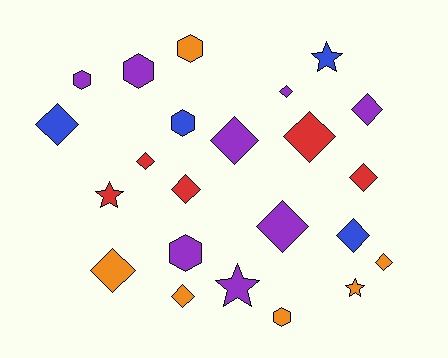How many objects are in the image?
There are 23 objects.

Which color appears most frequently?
Purple, with 8 objects.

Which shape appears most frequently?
Diamond, with 13 objects.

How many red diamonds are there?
There are 4 red diamonds.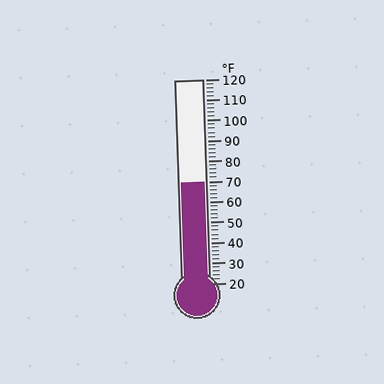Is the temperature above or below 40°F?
The temperature is above 40°F.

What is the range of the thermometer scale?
The thermometer scale ranges from 20°F to 120°F.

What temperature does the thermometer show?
The thermometer shows approximately 70°F.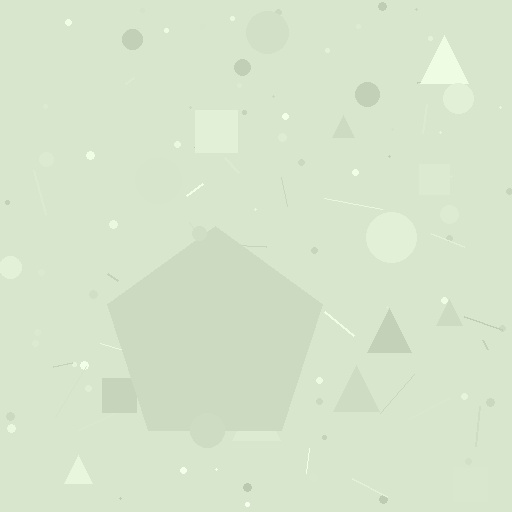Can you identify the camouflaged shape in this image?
The camouflaged shape is a pentagon.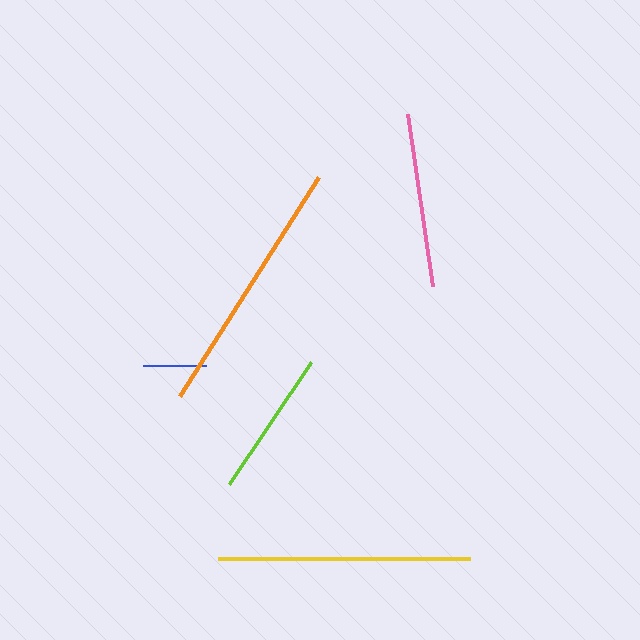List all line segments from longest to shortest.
From longest to shortest: orange, yellow, pink, lime, blue.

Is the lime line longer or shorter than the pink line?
The pink line is longer than the lime line.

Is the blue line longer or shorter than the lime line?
The lime line is longer than the blue line.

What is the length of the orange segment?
The orange segment is approximately 260 pixels long.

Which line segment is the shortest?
The blue line is the shortest at approximately 63 pixels.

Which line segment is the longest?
The orange line is the longest at approximately 260 pixels.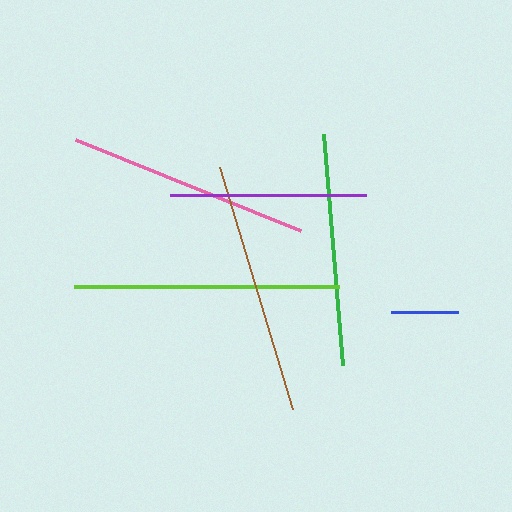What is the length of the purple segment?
The purple segment is approximately 197 pixels long.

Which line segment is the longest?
The lime line is the longest at approximately 265 pixels.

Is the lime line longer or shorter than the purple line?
The lime line is longer than the purple line.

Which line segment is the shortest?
The blue line is the shortest at approximately 68 pixels.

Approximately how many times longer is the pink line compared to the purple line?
The pink line is approximately 1.2 times the length of the purple line.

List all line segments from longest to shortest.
From longest to shortest: lime, brown, pink, green, purple, blue.